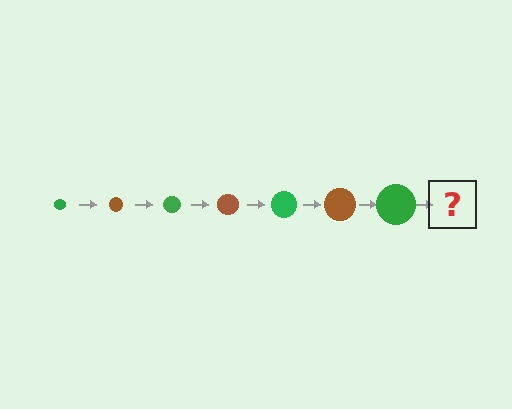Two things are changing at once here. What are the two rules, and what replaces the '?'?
The two rules are that the circle grows larger each step and the color cycles through green and brown. The '?' should be a brown circle, larger than the previous one.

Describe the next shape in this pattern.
It should be a brown circle, larger than the previous one.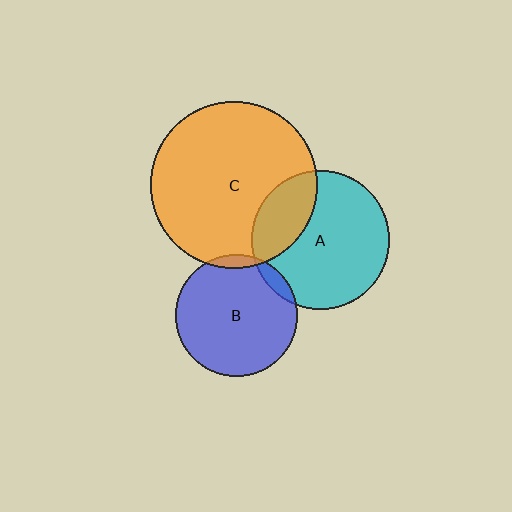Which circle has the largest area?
Circle C (orange).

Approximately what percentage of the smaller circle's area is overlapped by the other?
Approximately 25%.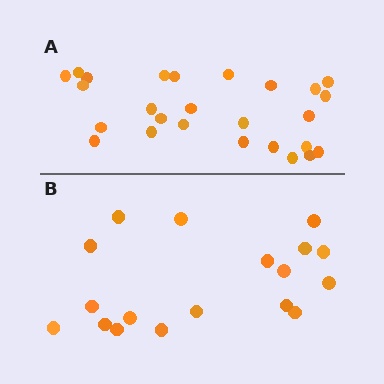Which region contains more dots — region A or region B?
Region A (the top region) has more dots.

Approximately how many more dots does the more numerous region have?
Region A has roughly 8 or so more dots than region B.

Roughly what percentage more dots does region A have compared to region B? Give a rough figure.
About 45% more.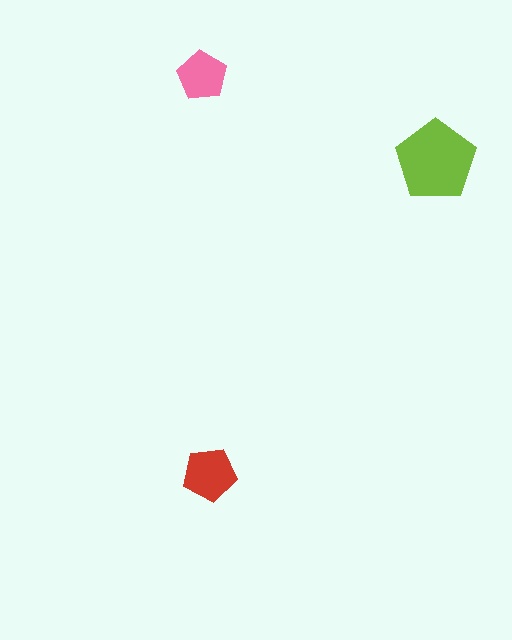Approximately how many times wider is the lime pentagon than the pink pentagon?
About 1.5 times wider.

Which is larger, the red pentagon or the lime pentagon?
The lime one.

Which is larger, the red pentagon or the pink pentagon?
The red one.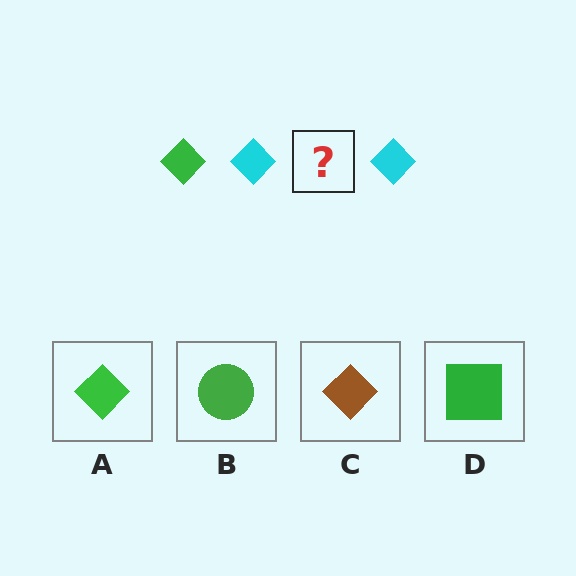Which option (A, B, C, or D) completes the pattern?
A.